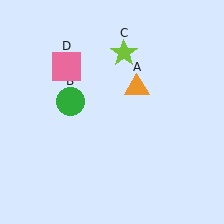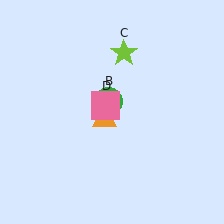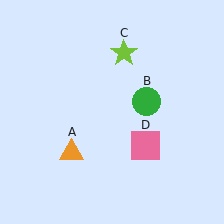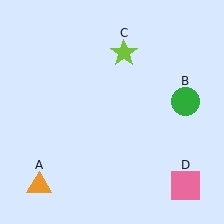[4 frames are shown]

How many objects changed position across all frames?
3 objects changed position: orange triangle (object A), green circle (object B), pink square (object D).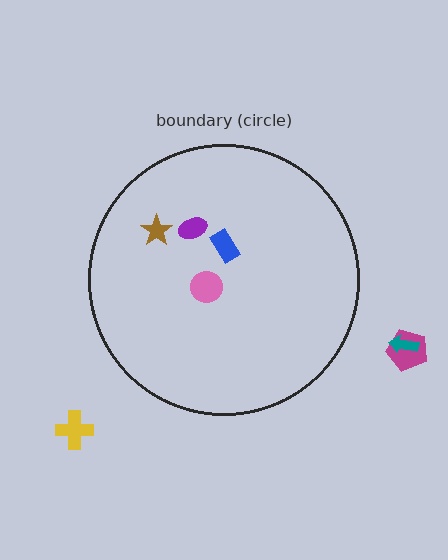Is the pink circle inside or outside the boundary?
Inside.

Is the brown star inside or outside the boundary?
Inside.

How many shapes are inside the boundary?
4 inside, 3 outside.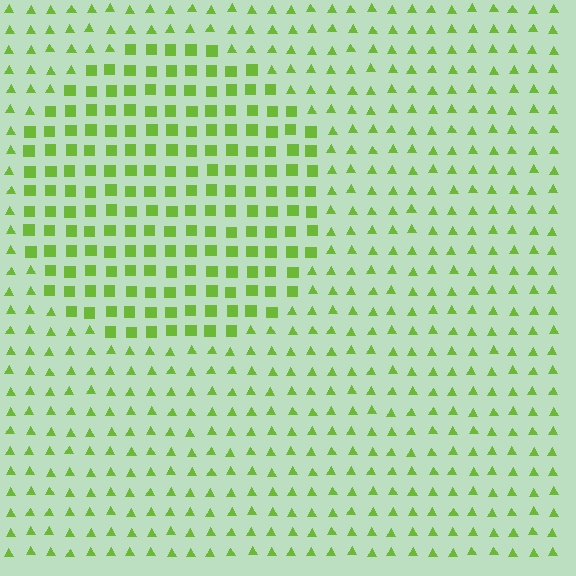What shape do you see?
I see a circle.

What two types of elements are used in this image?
The image uses squares inside the circle region and triangles outside it.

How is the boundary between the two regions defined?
The boundary is defined by a change in element shape: squares inside vs. triangles outside. All elements share the same color and spacing.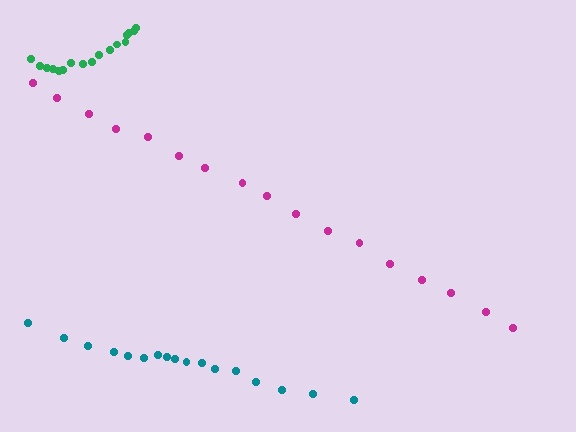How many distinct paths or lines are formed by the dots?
There are 3 distinct paths.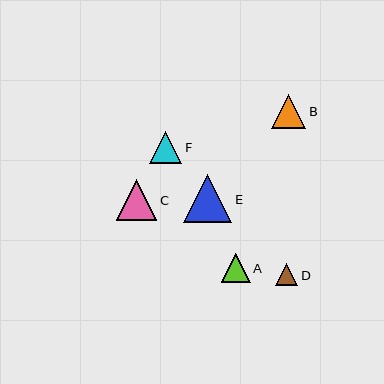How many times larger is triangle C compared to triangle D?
Triangle C is approximately 1.9 times the size of triangle D.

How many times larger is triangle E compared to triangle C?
Triangle E is approximately 1.2 times the size of triangle C.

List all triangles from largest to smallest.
From largest to smallest: E, C, B, F, A, D.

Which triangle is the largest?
Triangle E is the largest with a size of approximately 48 pixels.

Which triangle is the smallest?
Triangle D is the smallest with a size of approximately 22 pixels.